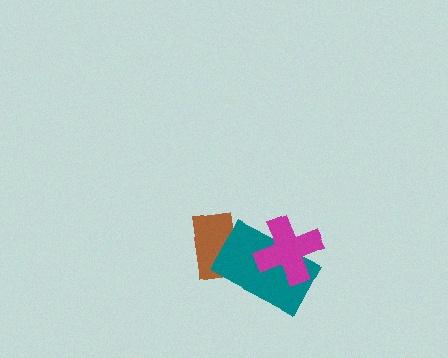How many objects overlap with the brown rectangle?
1 object overlaps with the brown rectangle.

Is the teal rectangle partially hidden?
Yes, it is partially covered by another shape.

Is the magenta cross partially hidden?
No, no other shape covers it.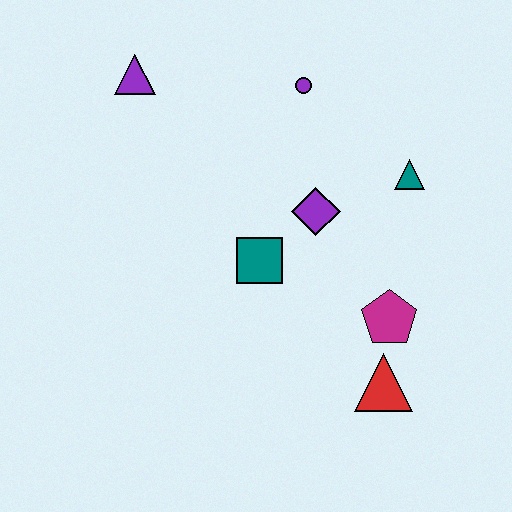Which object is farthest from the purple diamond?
The purple triangle is farthest from the purple diamond.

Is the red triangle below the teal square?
Yes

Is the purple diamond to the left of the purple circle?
No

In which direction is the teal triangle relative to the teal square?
The teal triangle is to the right of the teal square.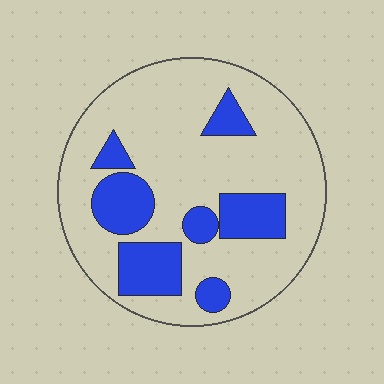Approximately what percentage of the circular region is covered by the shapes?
Approximately 25%.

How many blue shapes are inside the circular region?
7.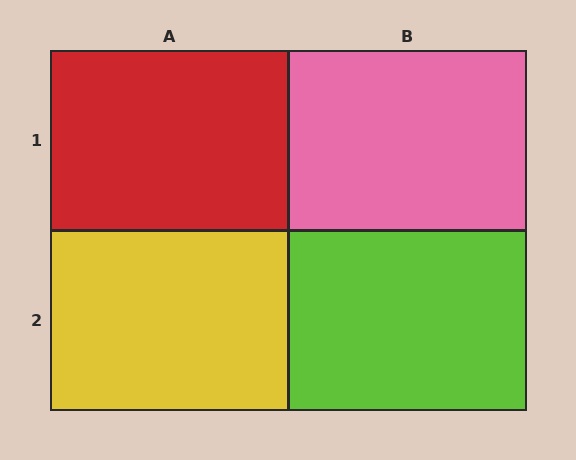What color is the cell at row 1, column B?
Pink.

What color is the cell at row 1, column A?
Red.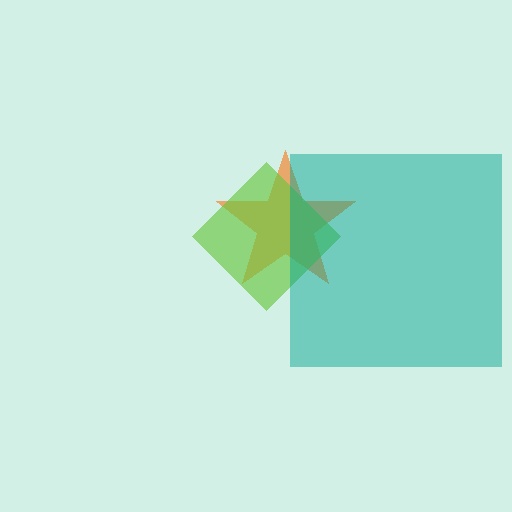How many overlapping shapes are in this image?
There are 3 overlapping shapes in the image.